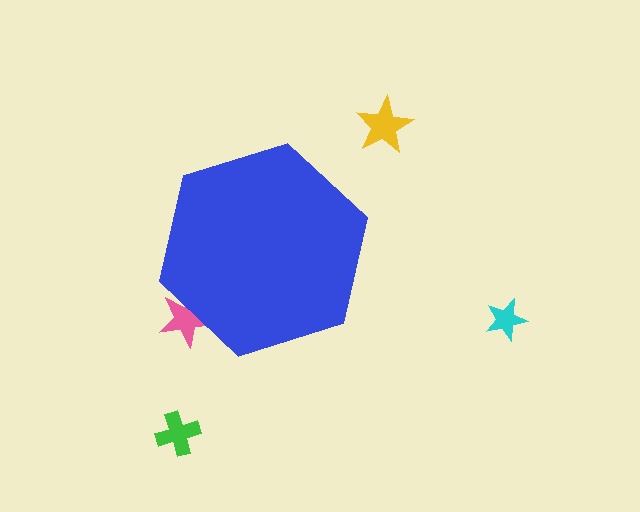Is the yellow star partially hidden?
No, the yellow star is fully visible.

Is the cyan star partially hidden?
No, the cyan star is fully visible.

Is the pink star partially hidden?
Yes, the pink star is partially hidden behind the blue hexagon.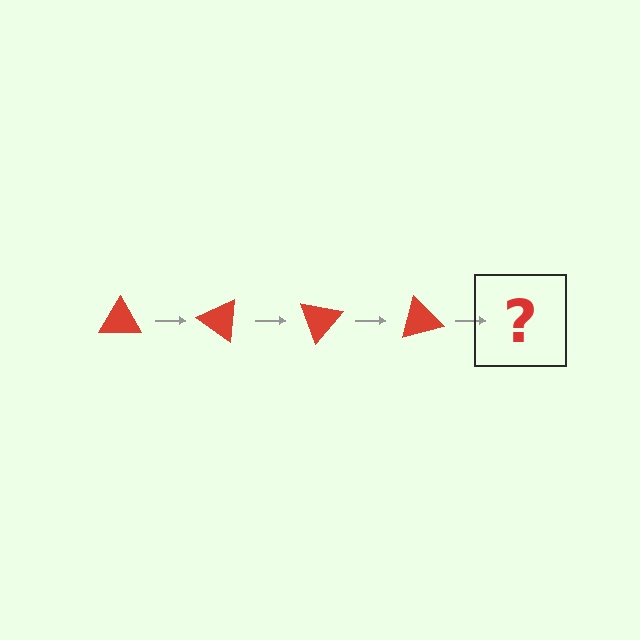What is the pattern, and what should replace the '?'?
The pattern is that the triangle rotates 35 degrees each step. The '?' should be a red triangle rotated 140 degrees.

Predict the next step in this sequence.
The next step is a red triangle rotated 140 degrees.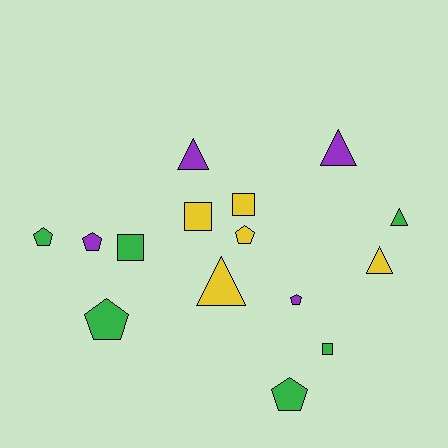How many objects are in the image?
There are 15 objects.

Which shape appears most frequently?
Pentagon, with 6 objects.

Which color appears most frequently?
Green, with 6 objects.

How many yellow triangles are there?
There are 2 yellow triangles.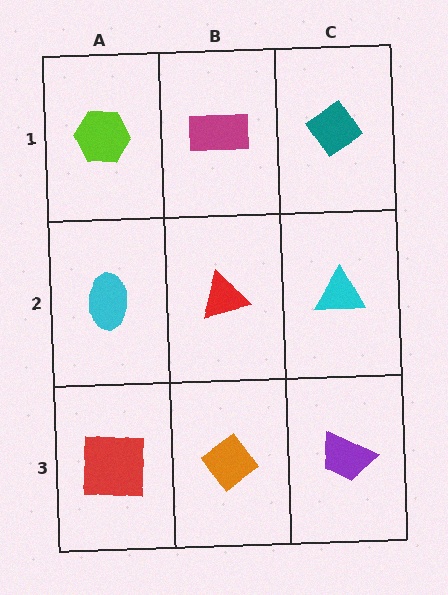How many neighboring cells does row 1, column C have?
2.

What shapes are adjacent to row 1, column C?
A cyan triangle (row 2, column C), a magenta rectangle (row 1, column B).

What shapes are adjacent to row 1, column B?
A red triangle (row 2, column B), a lime hexagon (row 1, column A), a teal diamond (row 1, column C).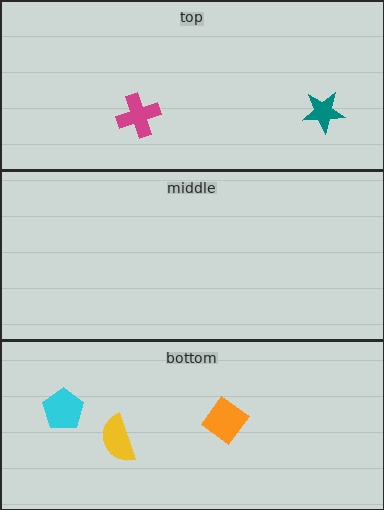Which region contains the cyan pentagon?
The bottom region.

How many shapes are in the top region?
2.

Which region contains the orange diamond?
The bottom region.